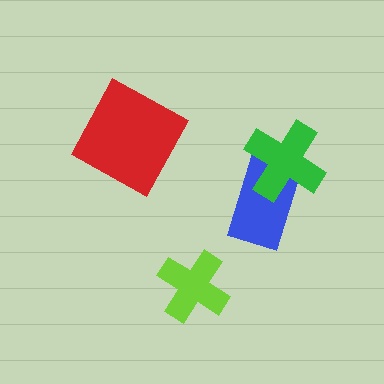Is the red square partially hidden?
No, no other shape covers it.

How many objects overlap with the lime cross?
0 objects overlap with the lime cross.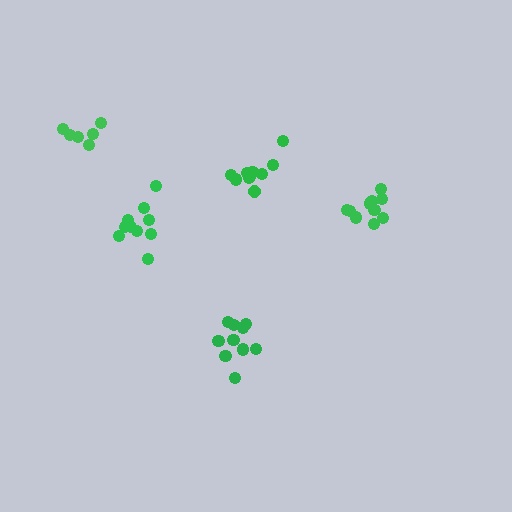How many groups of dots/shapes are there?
There are 5 groups.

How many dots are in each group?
Group 1: 10 dots, Group 2: 10 dots, Group 3: 10 dots, Group 4: 6 dots, Group 5: 10 dots (46 total).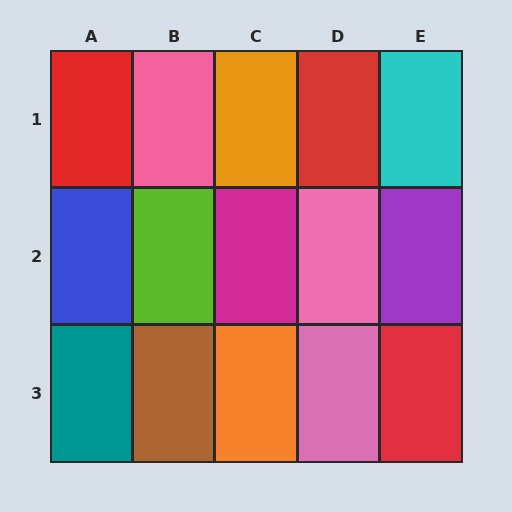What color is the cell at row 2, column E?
Purple.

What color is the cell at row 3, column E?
Red.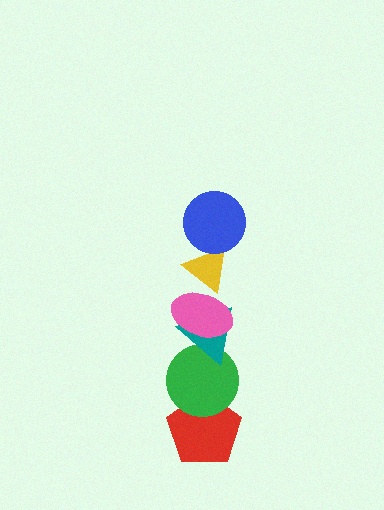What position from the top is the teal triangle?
The teal triangle is 4th from the top.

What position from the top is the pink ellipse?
The pink ellipse is 3rd from the top.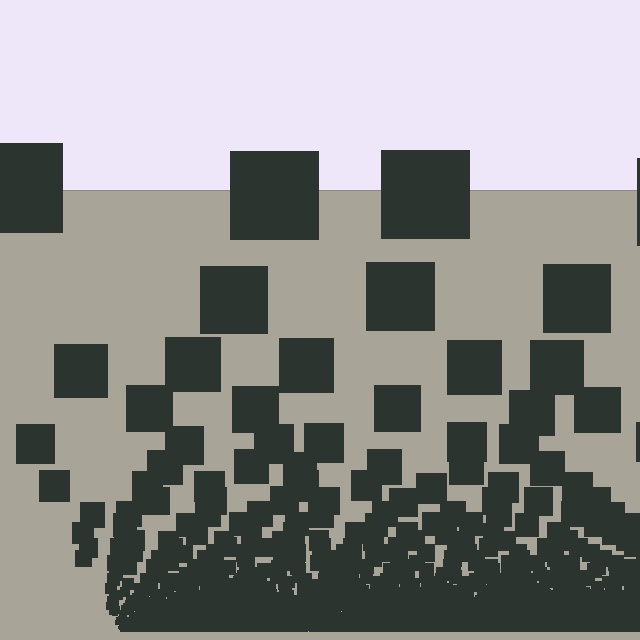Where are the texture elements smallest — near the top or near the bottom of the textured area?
Near the bottom.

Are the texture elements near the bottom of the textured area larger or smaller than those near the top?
Smaller. The gradient is inverted — elements near the bottom are smaller and denser.